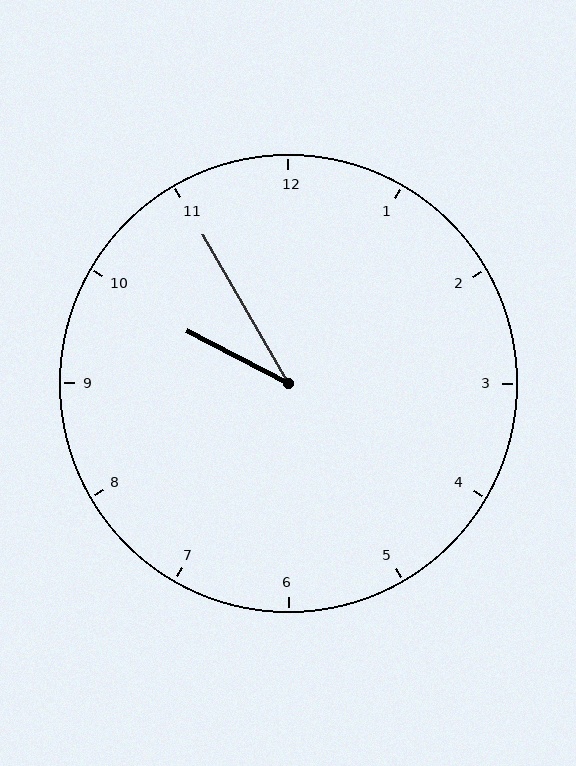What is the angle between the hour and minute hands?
Approximately 32 degrees.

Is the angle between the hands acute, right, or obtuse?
It is acute.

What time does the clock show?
9:55.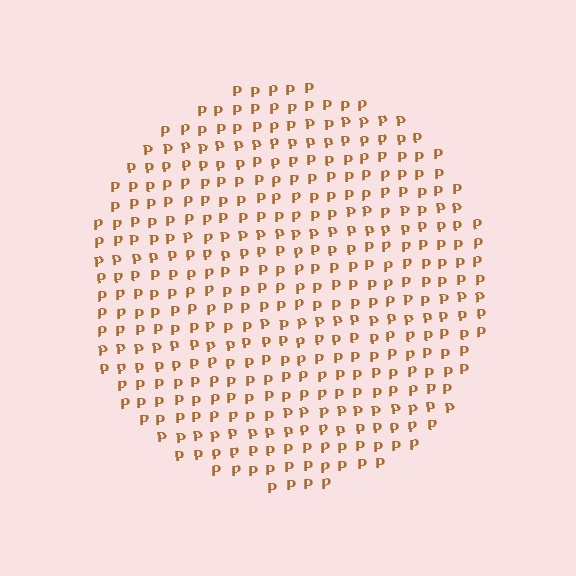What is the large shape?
The large shape is a circle.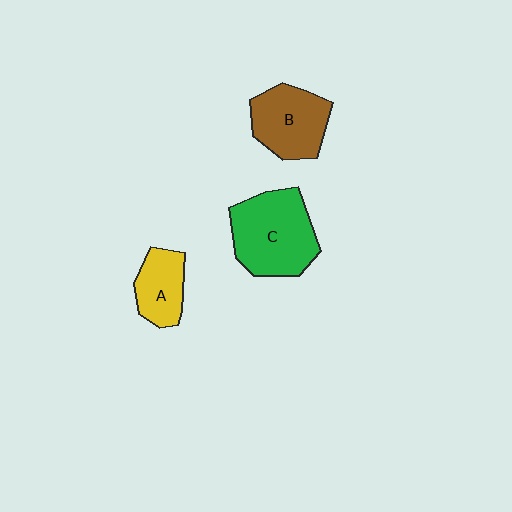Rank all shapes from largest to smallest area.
From largest to smallest: C (green), B (brown), A (yellow).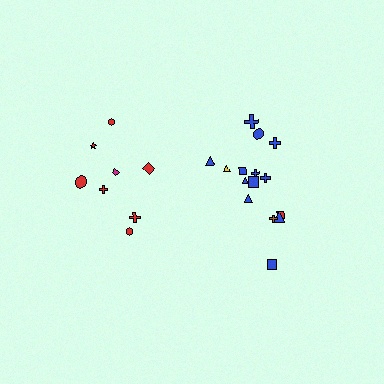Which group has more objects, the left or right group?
The right group.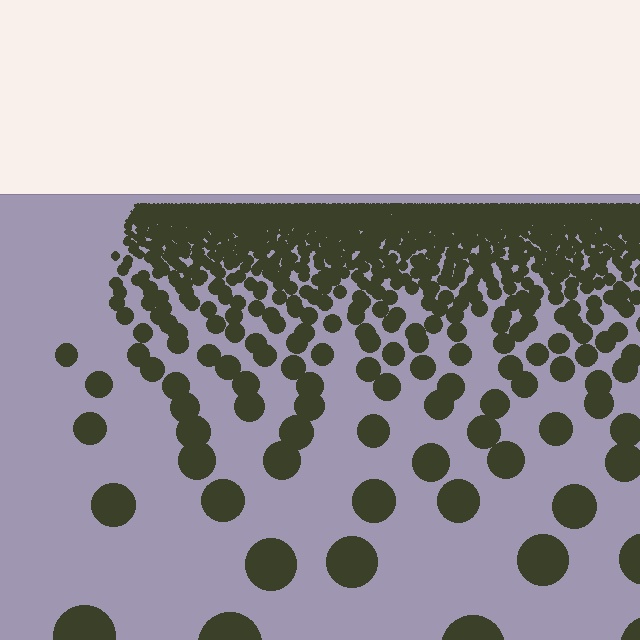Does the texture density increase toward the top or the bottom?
Density increases toward the top.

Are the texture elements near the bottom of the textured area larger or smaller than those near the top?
Larger. Near the bottom, elements are closer to the viewer and appear at a bigger on-screen size.